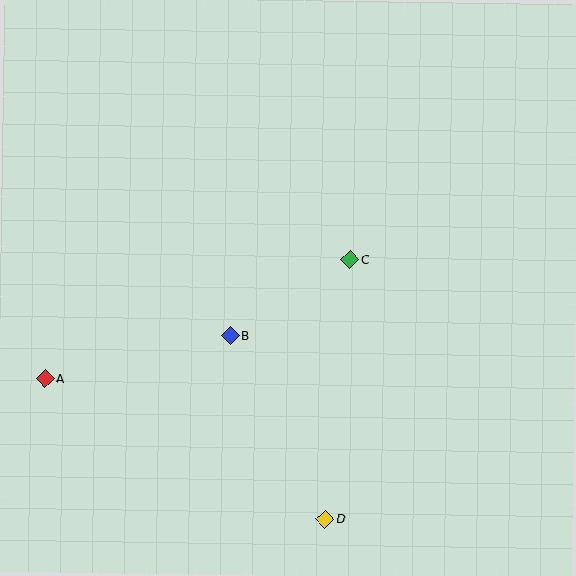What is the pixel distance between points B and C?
The distance between B and C is 142 pixels.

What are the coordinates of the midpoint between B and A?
The midpoint between B and A is at (138, 357).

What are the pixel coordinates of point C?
Point C is at (350, 259).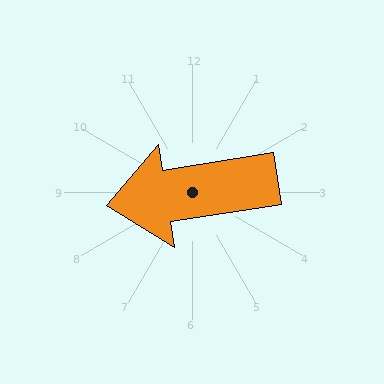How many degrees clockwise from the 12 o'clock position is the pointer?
Approximately 261 degrees.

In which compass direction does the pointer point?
West.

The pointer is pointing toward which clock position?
Roughly 9 o'clock.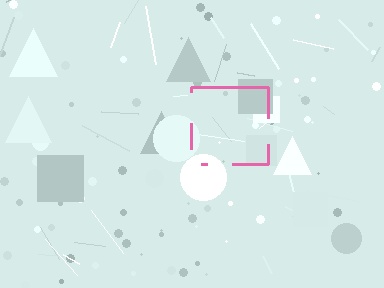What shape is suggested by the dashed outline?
The dashed outline suggests a square.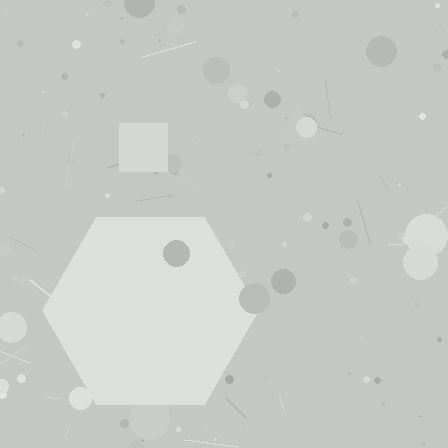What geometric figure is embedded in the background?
A hexagon is embedded in the background.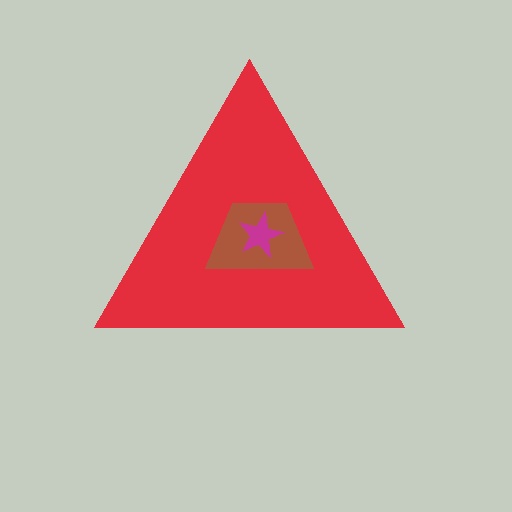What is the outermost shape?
The red triangle.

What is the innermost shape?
The magenta star.